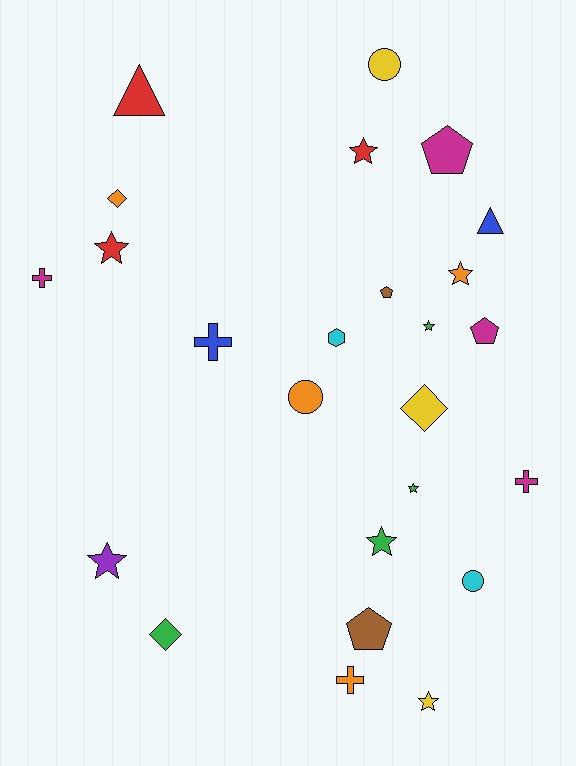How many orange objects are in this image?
There are 4 orange objects.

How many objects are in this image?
There are 25 objects.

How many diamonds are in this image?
There are 3 diamonds.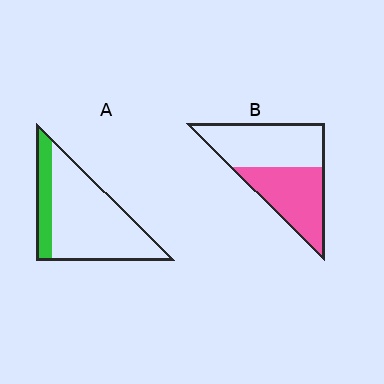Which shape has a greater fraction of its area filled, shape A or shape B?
Shape B.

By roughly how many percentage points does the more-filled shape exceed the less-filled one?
By roughly 25 percentage points (B over A).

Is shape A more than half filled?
No.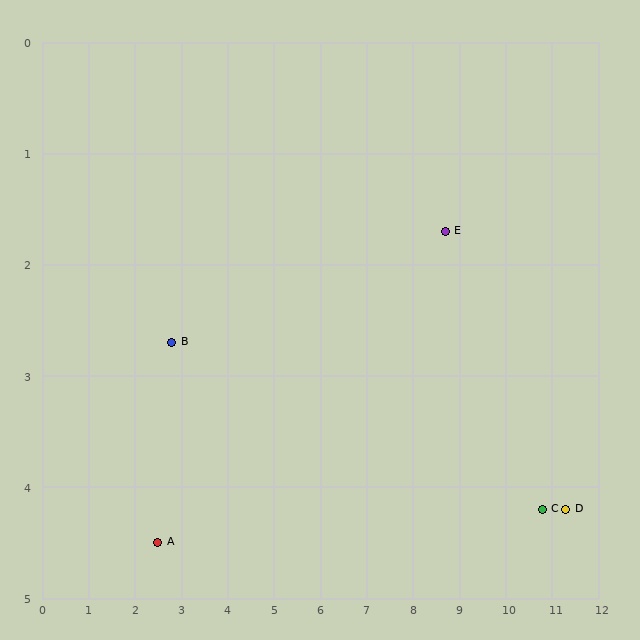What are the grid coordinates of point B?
Point B is at approximately (2.8, 2.7).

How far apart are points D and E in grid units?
Points D and E are about 3.6 grid units apart.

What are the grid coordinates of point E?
Point E is at approximately (8.7, 1.7).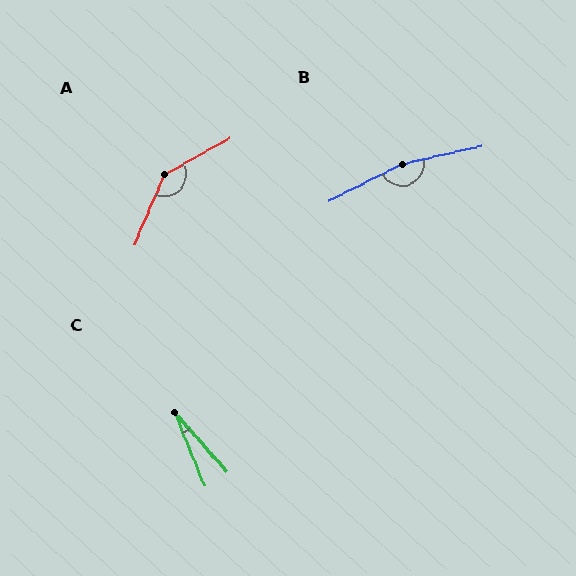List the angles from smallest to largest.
C (19°), A (142°), B (166°).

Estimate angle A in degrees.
Approximately 142 degrees.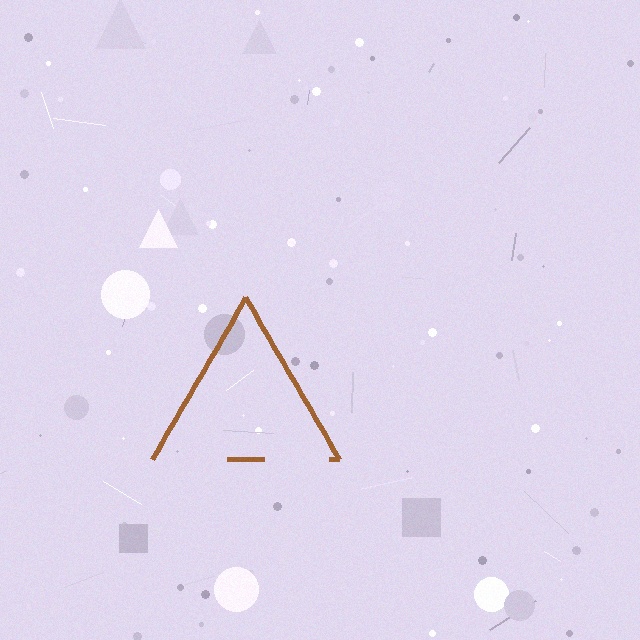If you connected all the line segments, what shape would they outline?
They would outline a triangle.